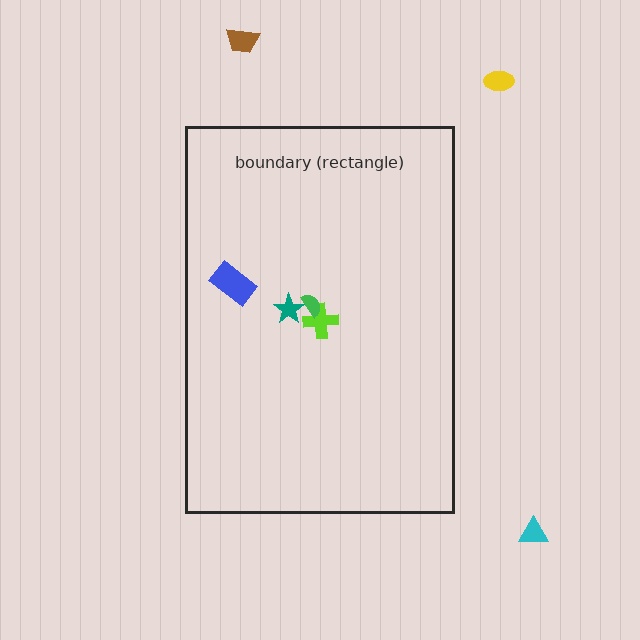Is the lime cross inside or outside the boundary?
Inside.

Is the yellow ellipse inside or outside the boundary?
Outside.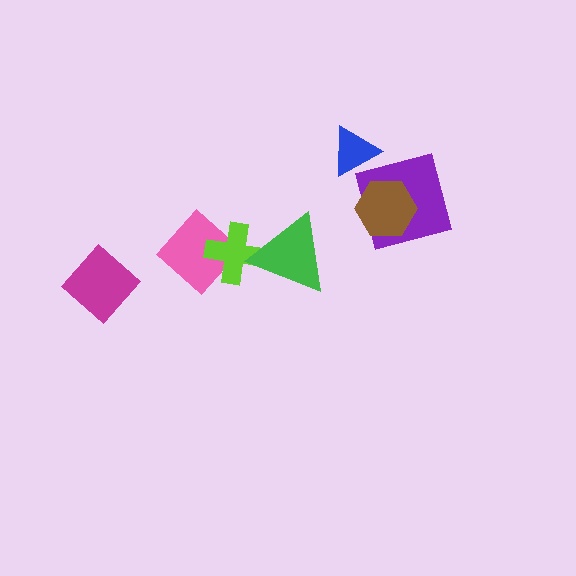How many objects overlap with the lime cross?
2 objects overlap with the lime cross.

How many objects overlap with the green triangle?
1 object overlaps with the green triangle.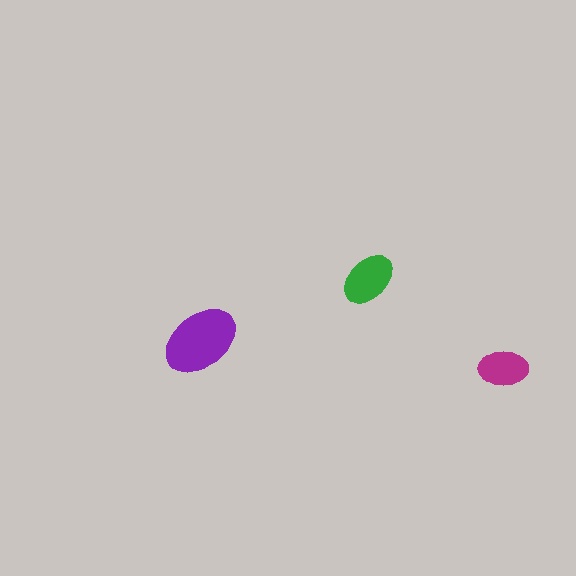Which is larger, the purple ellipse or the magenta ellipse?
The purple one.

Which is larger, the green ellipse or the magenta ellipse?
The green one.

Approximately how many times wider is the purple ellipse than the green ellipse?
About 1.5 times wider.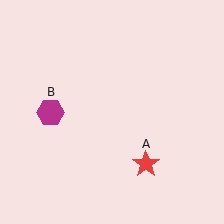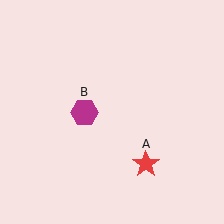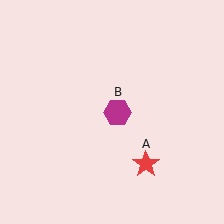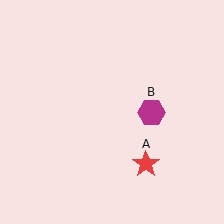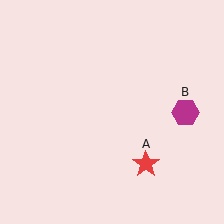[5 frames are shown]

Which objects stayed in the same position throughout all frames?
Red star (object A) remained stationary.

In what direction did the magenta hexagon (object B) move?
The magenta hexagon (object B) moved right.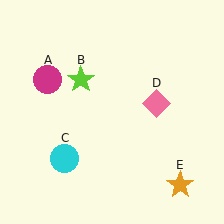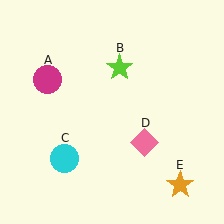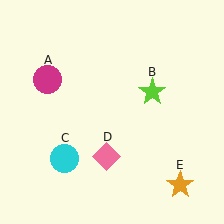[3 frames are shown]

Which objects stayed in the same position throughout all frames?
Magenta circle (object A) and cyan circle (object C) and orange star (object E) remained stationary.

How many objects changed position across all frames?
2 objects changed position: lime star (object B), pink diamond (object D).